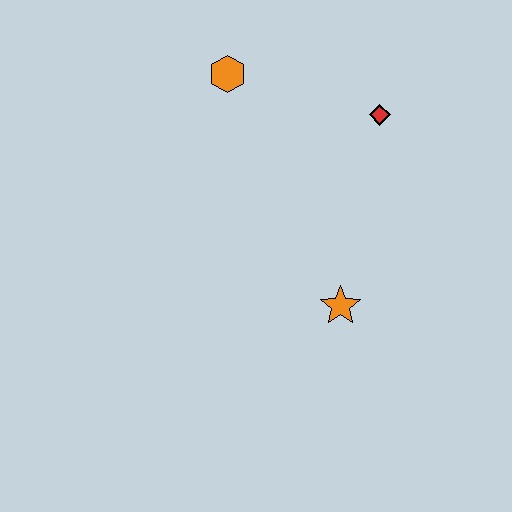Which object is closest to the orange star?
The red diamond is closest to the orange star.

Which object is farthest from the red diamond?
The orange star is farthest from the red diamond.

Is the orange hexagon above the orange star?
Yes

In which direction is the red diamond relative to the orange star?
The red diamond is above the orange star.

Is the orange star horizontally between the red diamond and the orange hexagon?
Yes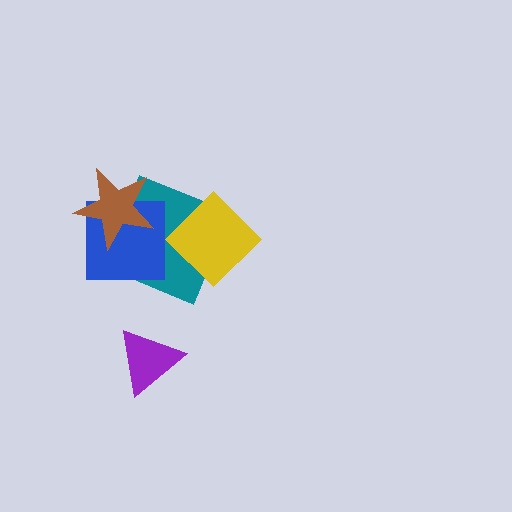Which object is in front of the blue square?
The brown star is in front of the blue square.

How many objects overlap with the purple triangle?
0 objects overlap with the purple triangle.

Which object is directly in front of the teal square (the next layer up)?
The yellow diamond is directly in front of the teal square.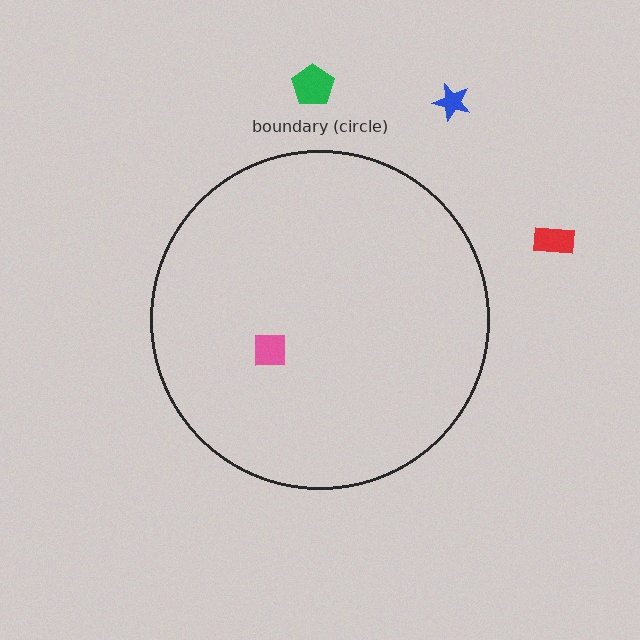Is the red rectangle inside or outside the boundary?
Outside.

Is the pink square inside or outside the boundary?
Inside.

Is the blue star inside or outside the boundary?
Outside.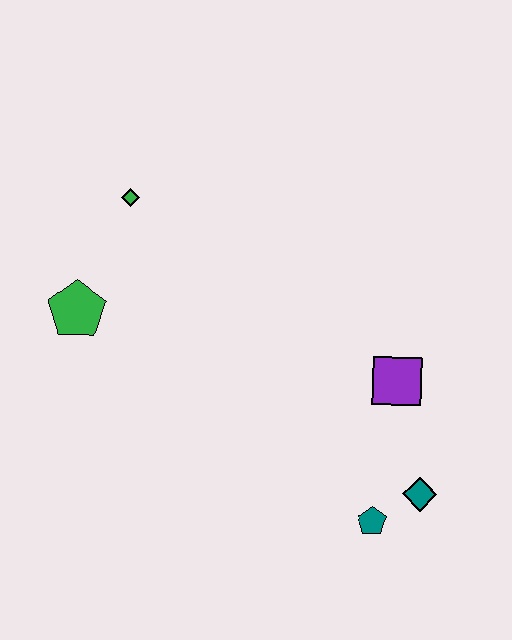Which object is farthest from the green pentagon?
The teal diamond is farthest from the green pentagon.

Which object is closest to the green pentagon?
The green diamond is closest to the green pentagon.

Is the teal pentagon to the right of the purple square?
No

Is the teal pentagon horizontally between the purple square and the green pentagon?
Yes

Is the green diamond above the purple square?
Yes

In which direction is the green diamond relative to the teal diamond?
The green diamond is to the left of the teal diamond.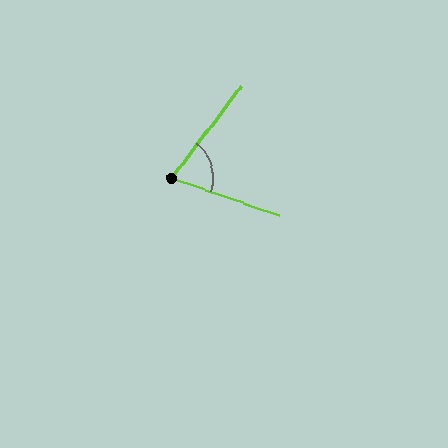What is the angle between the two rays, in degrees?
Approximately 72 degrees.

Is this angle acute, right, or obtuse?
It is acute.